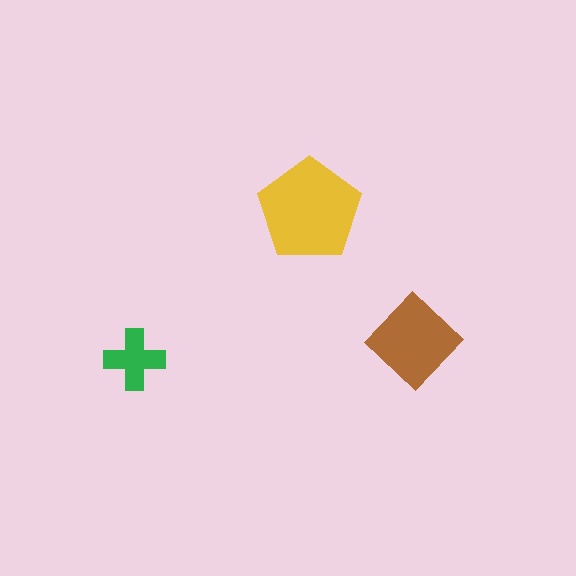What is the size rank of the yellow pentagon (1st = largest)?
1st.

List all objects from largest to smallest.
The yellow pentagon, the brown diamond, the green cross.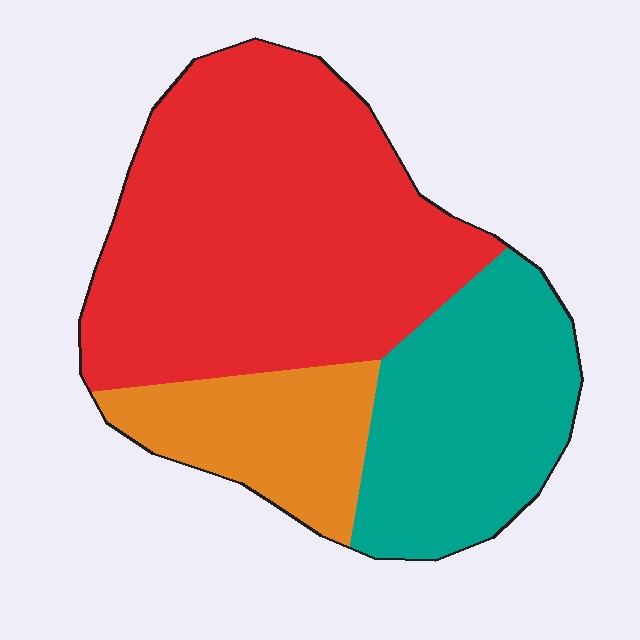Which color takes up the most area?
Red, at roughly 55%.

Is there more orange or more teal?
Teal.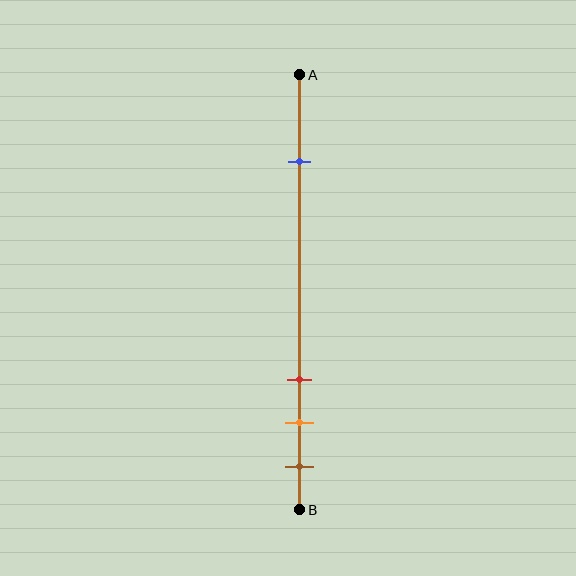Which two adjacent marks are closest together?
The orange and brown marks are the closest adjacent pair.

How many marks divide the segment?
There are 4 marks dividing the segment.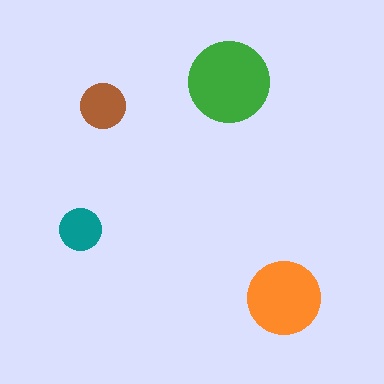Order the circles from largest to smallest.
the green one, the orange one, the brown one, the teal one.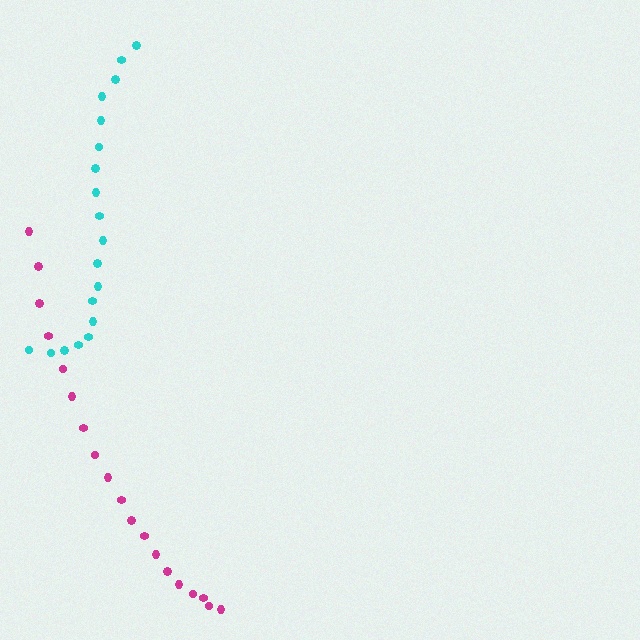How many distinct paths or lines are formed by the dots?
There are 2 distinct paths.